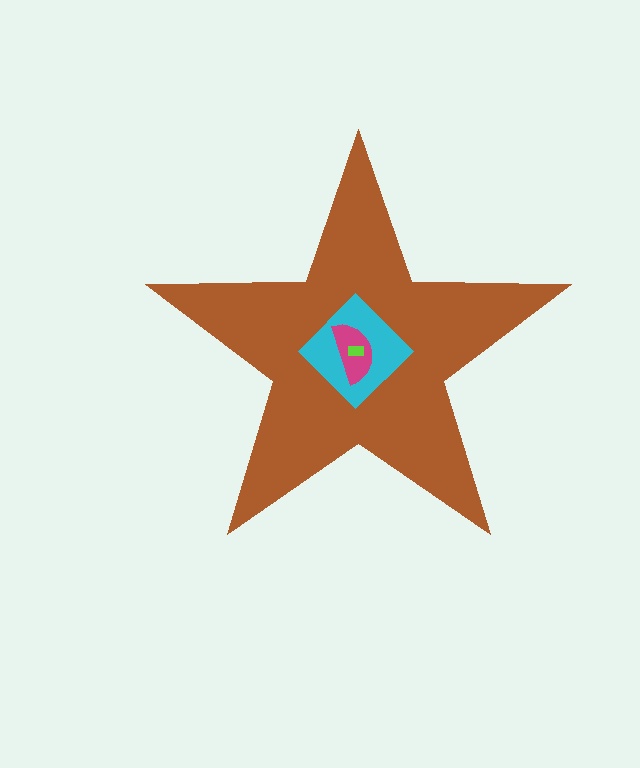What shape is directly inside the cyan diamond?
The magenta semicircle.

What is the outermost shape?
The brown star.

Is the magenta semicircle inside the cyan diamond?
Yes.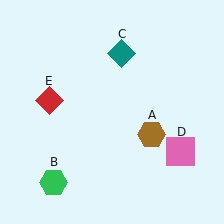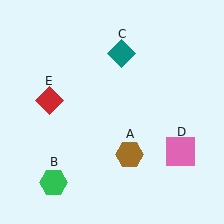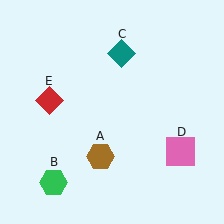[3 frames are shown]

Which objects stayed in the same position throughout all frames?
Green hexagon (object B) and teal diamond (object C) and pink square (object D) and red diamond (object E) remained stationary.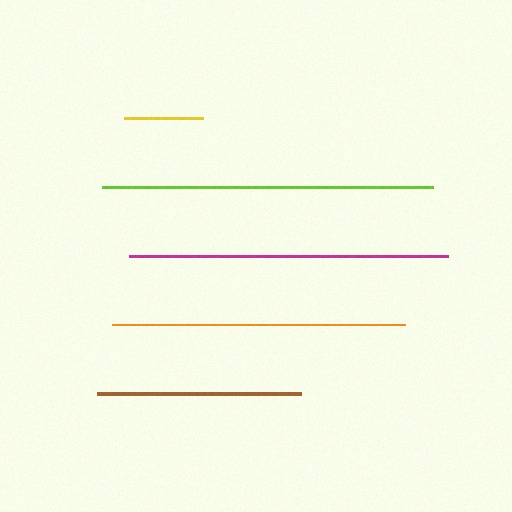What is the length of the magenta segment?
The magenta segment is approximately 320 pixels long.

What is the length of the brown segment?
The brown segment is approximately 204 pixels long.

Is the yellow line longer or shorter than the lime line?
The lime line is longer than the yellow line.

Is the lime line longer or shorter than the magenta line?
The lime line is longer than the magenta line.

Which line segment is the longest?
The lime line is the longest at approximately 331 pixels.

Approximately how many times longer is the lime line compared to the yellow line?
The lime line is approximately 4.2 times the length of the yellow line.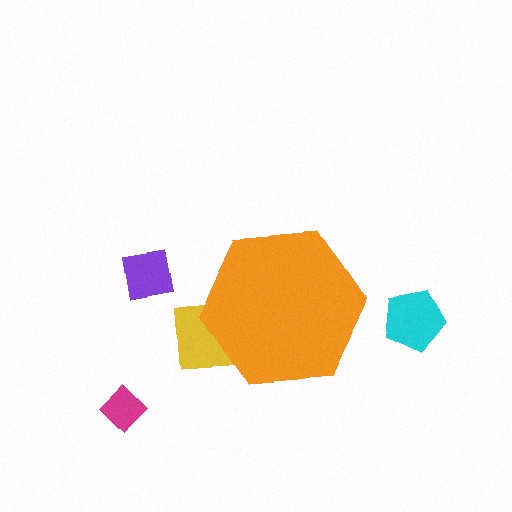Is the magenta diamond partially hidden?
No, the magenta diamond is fully visible.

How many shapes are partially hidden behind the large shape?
1 shape is partially hidden.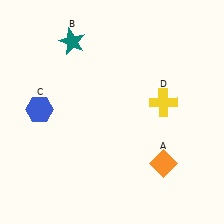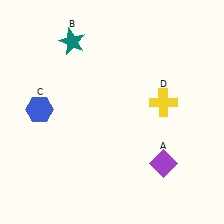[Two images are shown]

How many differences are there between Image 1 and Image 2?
There is 1 difference between the two images.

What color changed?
The diamond (A) changed from orange in Image 1 to purple in Image 2.